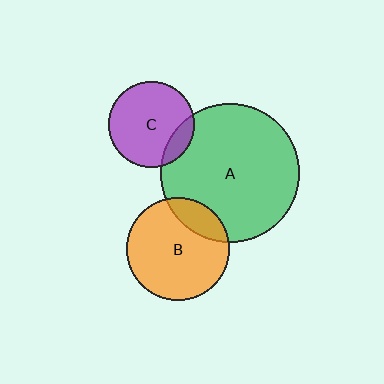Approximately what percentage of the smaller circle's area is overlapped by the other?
Approximately 15%.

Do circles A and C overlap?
Yes.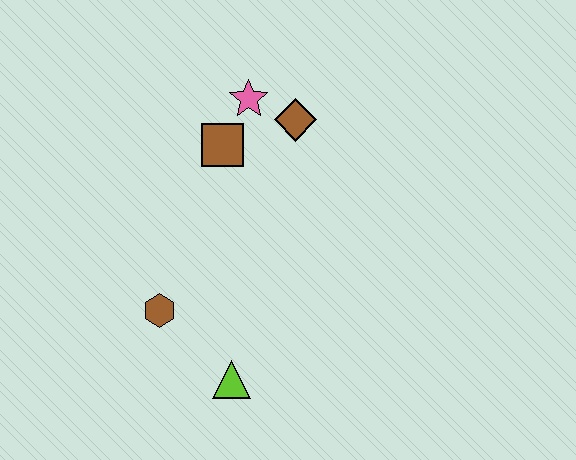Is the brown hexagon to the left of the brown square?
Yes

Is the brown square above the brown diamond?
No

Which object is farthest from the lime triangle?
The pink star is farthest from the lime triangle.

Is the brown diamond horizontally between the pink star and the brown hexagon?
No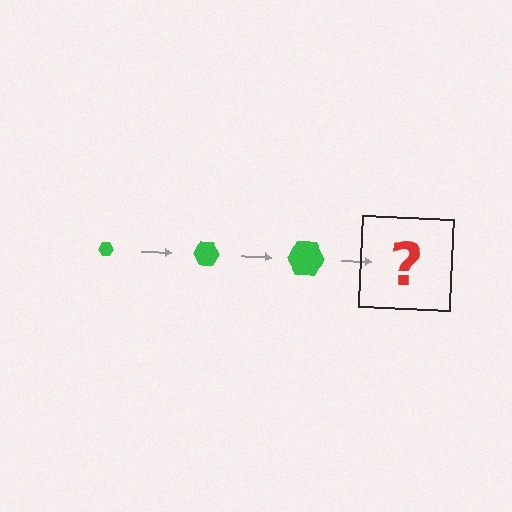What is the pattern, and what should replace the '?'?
The pattern is that the hexagon gets progressively larger each step. The '?' should be a green hexagon, larger than the previous one.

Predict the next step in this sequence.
The next step is a green hexagon, larger than the previous one.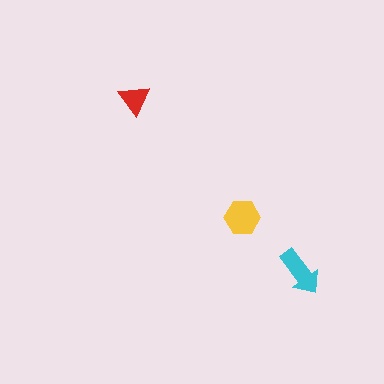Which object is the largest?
The yellow hexagon.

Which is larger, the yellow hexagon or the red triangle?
The yellow hexagon.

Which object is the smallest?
The red triangle.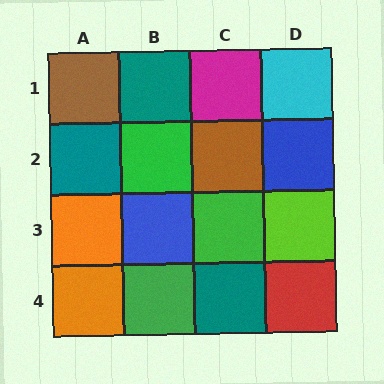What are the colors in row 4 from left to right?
Orange, green, teal, red.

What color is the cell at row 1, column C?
Magenta.